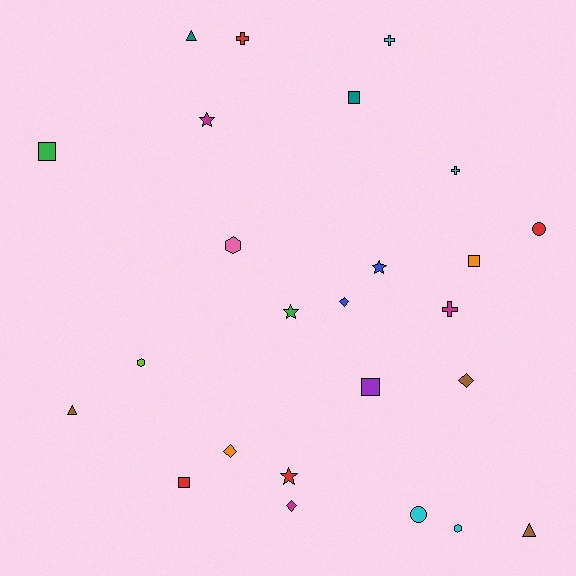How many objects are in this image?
There are 25 objects.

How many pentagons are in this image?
There are no pentagons.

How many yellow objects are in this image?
There are no yellow objects.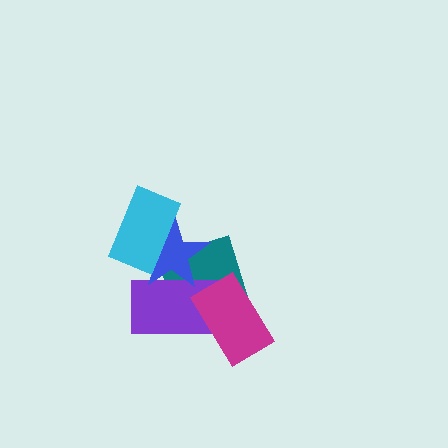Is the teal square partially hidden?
Yes, it is partially covered by another shape.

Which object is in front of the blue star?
The cyan rectangle is in front of the blue star.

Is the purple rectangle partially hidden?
Yes, it is partially covered by another shape.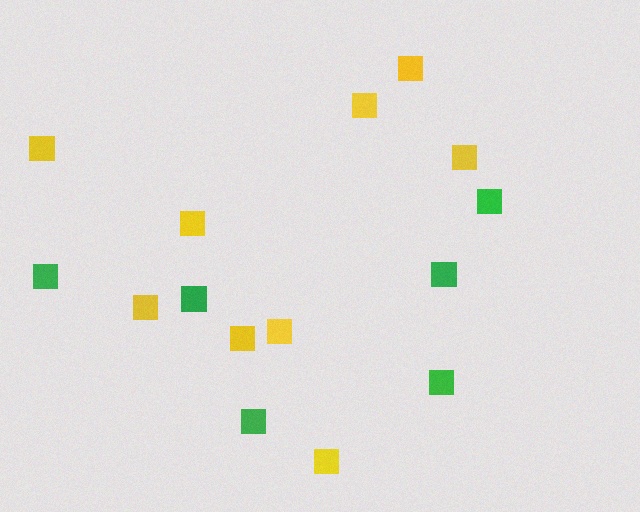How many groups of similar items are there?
There are 2 groups: one group of yellow squares (9) and one group of green squares (6).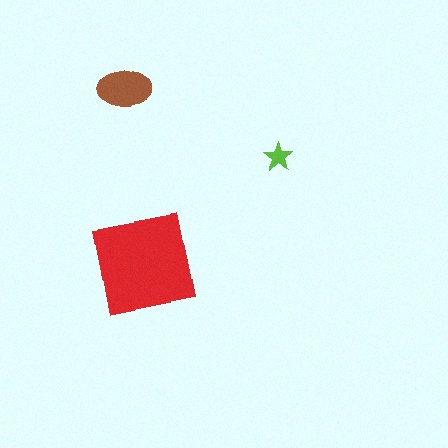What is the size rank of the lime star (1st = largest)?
3rd.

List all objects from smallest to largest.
The lime star, the brown ellipse, the red square.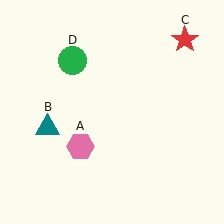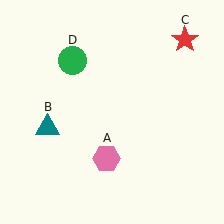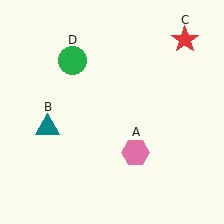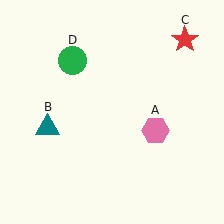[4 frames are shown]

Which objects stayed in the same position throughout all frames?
Teal triangle (object B) and red star (object C) and green circle (object D) remained stationary.